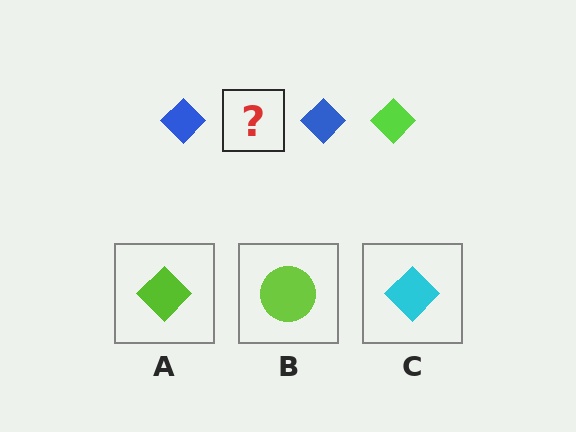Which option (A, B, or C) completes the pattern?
A.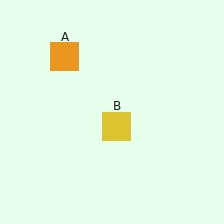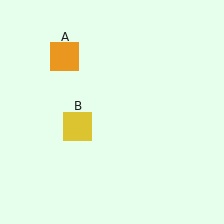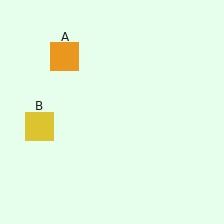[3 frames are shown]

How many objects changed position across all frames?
1 object changed position: yellow square (object B).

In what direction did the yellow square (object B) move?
The yellow square (object B) moved left.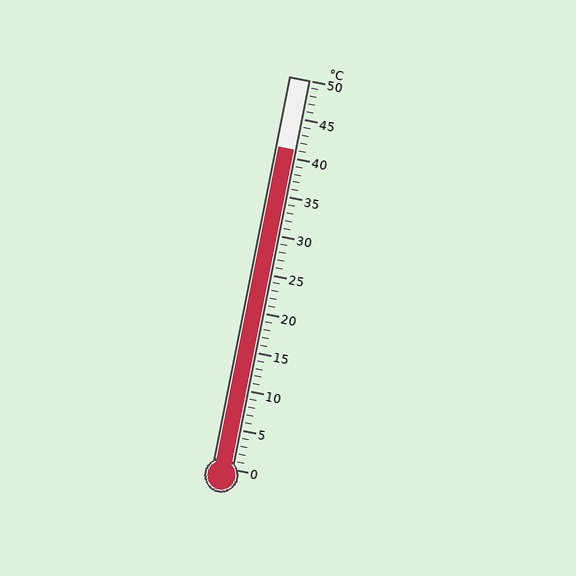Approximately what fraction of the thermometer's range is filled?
The thermometer is filled to approximately 80% of its range.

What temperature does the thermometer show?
The thermometer shows approximately 41°C.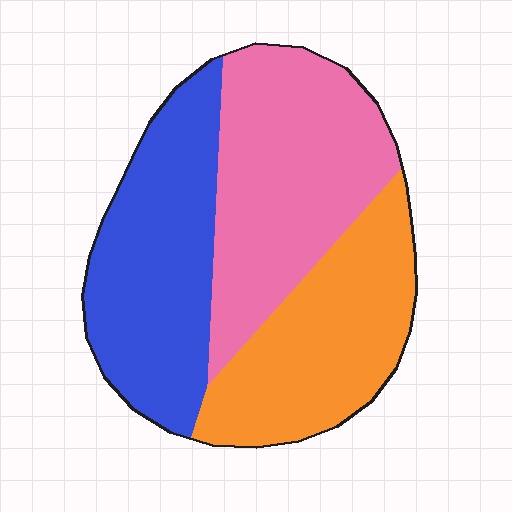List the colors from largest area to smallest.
From largest to smallest: pink, blue, orange.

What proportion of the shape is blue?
Blue covers roughly 35% of the shape.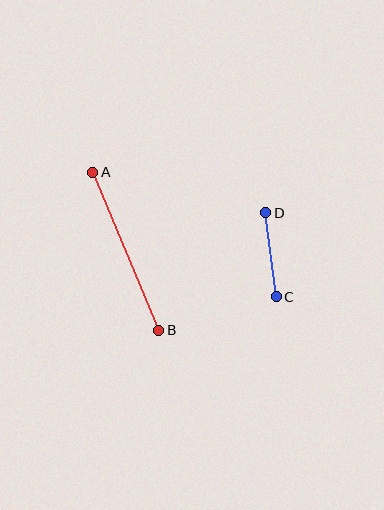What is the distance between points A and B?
The distance is approximately 171 pixels.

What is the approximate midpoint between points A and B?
The midpoint is at approximately (126, 251) pixels.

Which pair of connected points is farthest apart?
Points A and B are farthest apart.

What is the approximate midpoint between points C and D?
The midpoint is at approximately (271, 255) pixels.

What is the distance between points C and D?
The distance is approximately 85 pixels.